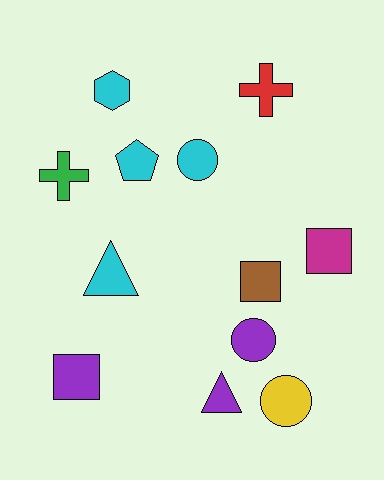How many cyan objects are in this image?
There are 4 cyan objects.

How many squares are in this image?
There are 3 squares.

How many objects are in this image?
There are 12 objects.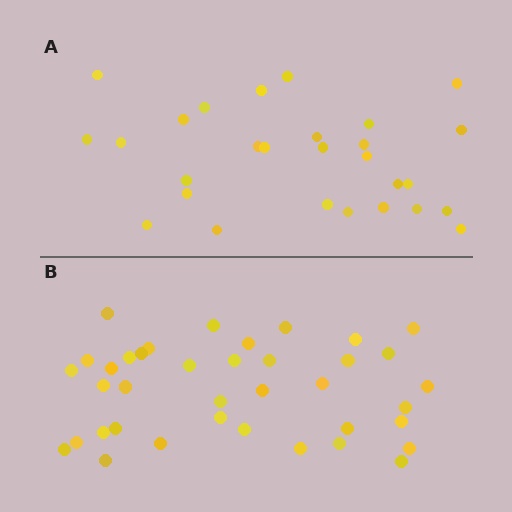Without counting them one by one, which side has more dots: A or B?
Region B (the bottom region) has more dots.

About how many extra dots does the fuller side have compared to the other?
Region B has roughly 10 or so more dots than region A.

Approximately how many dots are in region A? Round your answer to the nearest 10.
About 30 dots. (The exact count is 28, which rounds to 30.)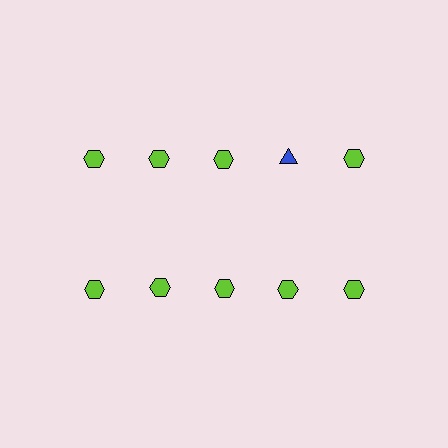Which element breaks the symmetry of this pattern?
The blue triangle in the top row, second from right column breaks the symmetry. All other shapes are lime hexagons.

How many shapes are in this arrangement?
There are 10 shapes arranged in a grid pattern.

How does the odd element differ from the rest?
It differs in both color (blue instead of lime) and shape (triangle instead of hexagon).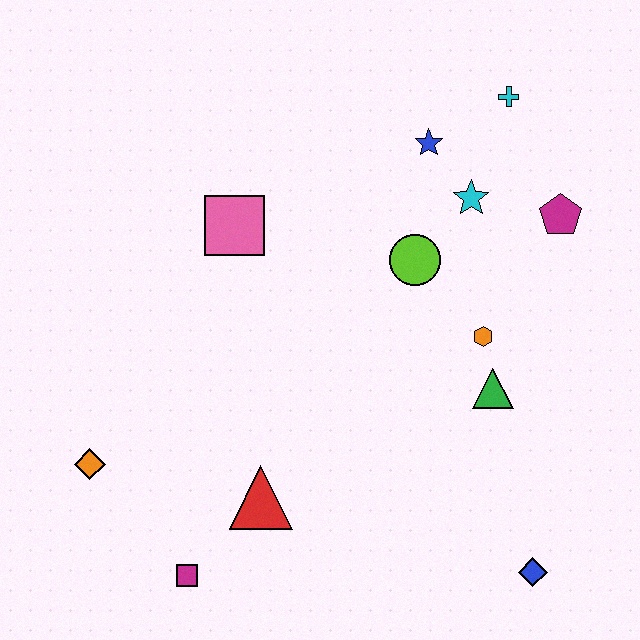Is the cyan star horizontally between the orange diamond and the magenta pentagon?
Yes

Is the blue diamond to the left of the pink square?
No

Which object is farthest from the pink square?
The blue diamond is farthest from the pink square.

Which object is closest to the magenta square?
The red triangle is closest to the magenta square.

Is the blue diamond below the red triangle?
Yes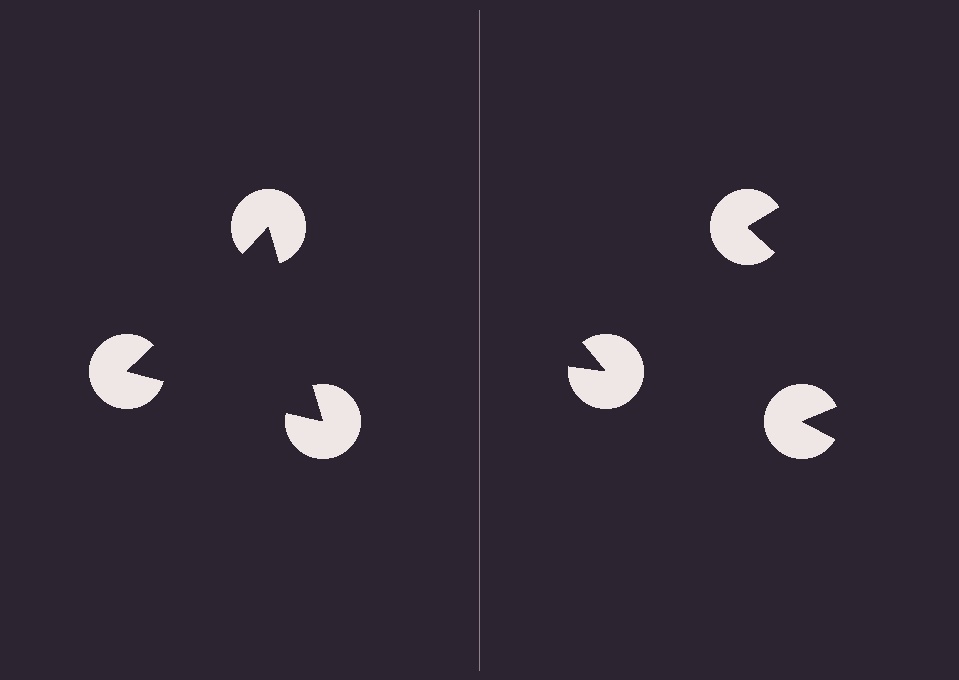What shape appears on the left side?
An illusory triangle.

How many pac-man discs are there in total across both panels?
6 — 3 on each side.